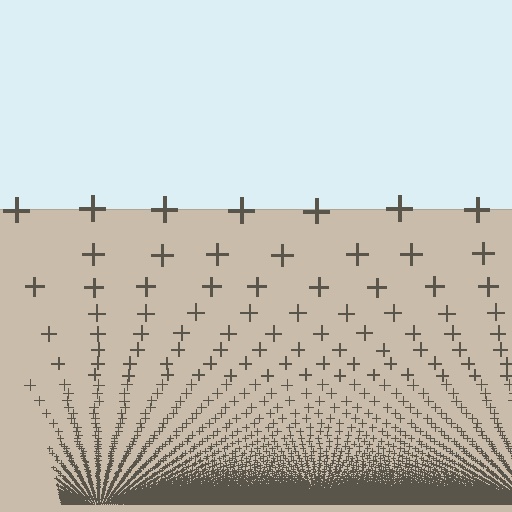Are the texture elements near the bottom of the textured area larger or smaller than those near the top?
Smaller. The gradient is inverted — elements near the bottom are smaller and denser.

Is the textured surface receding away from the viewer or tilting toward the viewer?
The surface appears to tilt toward the viewer. Texture elements get larger and sparser toward the top.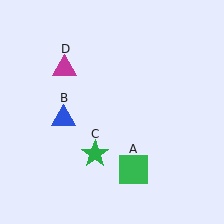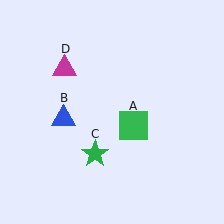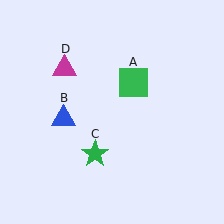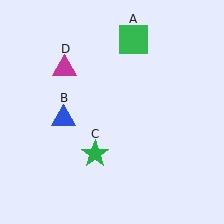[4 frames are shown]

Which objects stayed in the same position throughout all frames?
Blue triangle (object B) and green star (object C) and magenta triangle (object D) remained stationary.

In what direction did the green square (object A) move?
The green square (object A) moved up.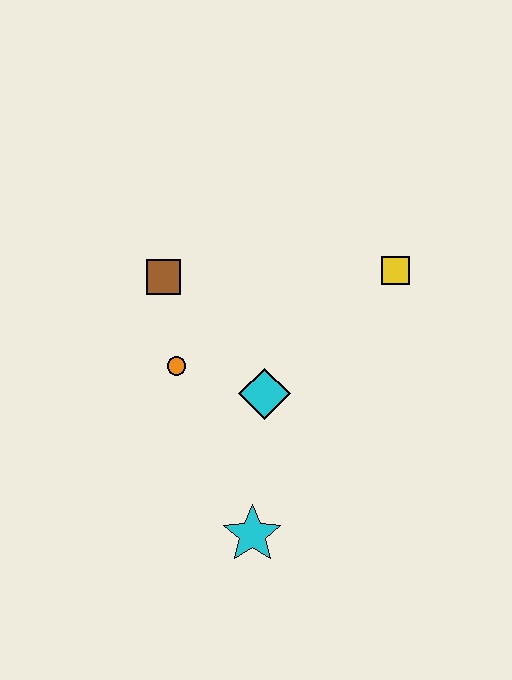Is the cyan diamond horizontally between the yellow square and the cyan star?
Yes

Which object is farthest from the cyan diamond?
The yellow square is farthest from the cyan diamond.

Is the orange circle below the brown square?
Yes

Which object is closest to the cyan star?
The cyan diamond is closest to the cyan star.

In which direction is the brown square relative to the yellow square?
The brown square is to the left of the yellow square.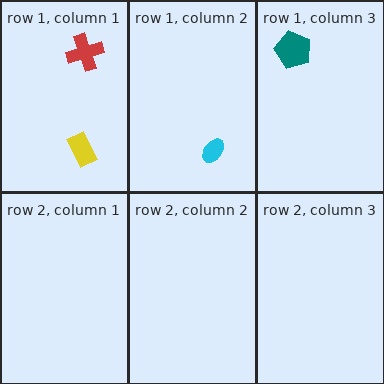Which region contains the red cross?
The row 1, column 1 region.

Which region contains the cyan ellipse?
The row 1, column 2 region.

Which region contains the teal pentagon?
The row 1, column 3 region.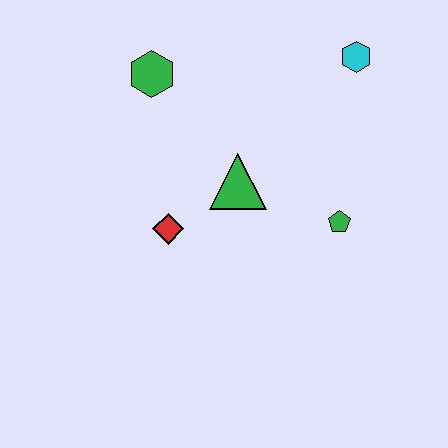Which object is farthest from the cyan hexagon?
The red diamond is farthest from the cyan hexagon.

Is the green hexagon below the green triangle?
No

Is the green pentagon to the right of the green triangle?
Yes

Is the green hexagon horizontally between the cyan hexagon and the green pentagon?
No